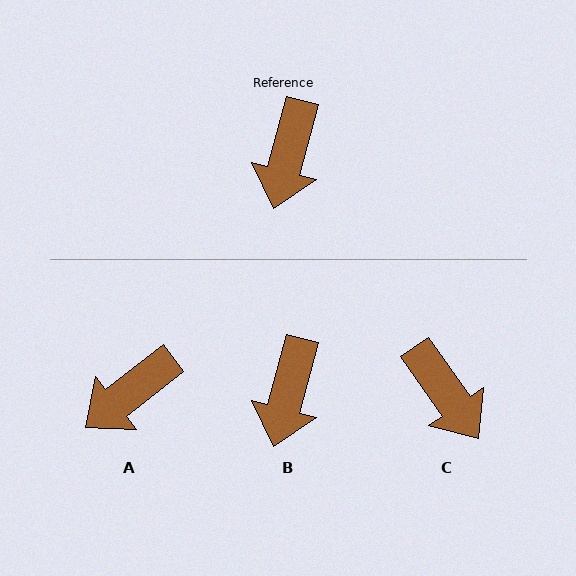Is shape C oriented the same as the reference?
No, it is off by about 50 degrees.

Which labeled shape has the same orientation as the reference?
B.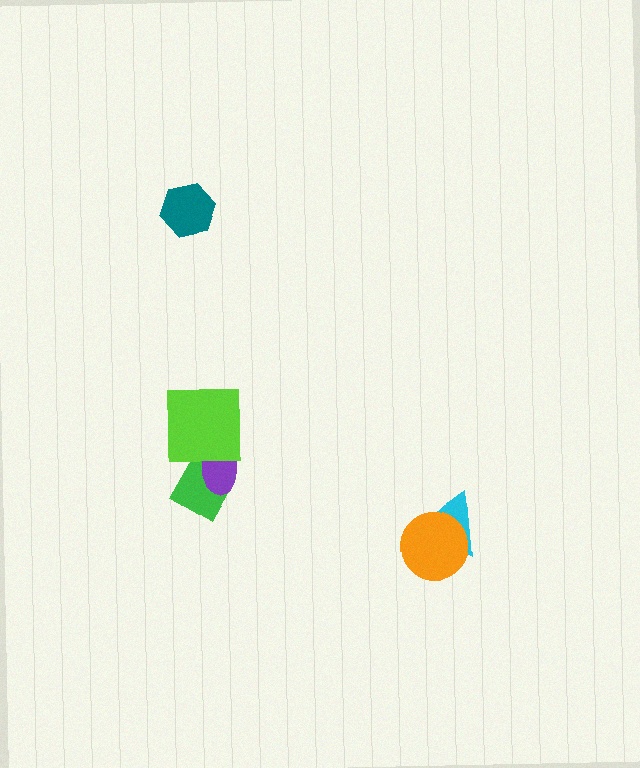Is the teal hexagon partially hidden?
No, no other shape covers it.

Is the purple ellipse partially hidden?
Yes, it is partially covered by another shape.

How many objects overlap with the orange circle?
1 object overlaps with the orange circle.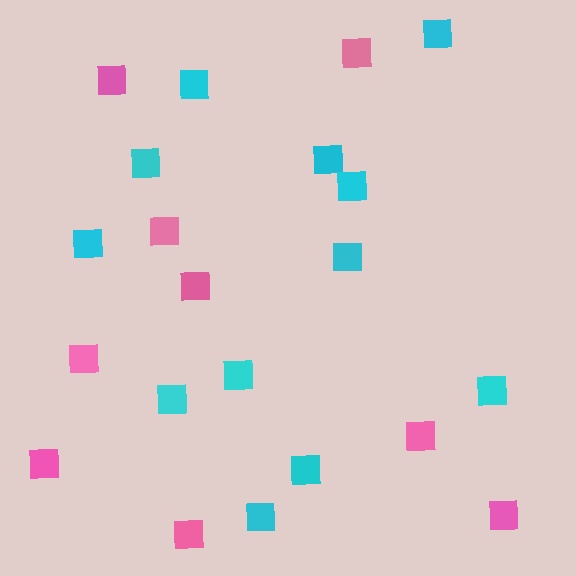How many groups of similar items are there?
There are 2 groups: one group of cyan squares (12) and one group of pink squares (9).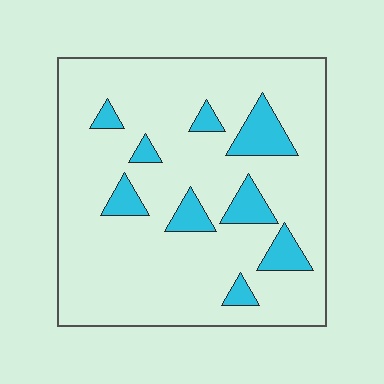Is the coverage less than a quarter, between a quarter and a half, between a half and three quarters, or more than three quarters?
Less than a quarter.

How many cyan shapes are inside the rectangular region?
9.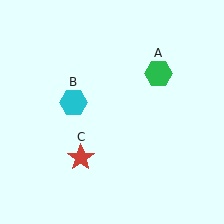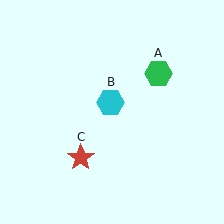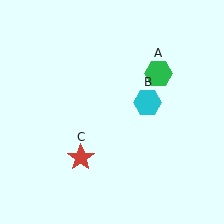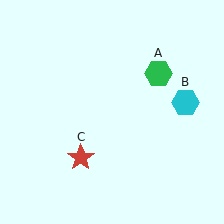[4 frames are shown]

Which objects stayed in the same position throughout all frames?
Green hexagon (object A) and red star (object C) remained stationary.